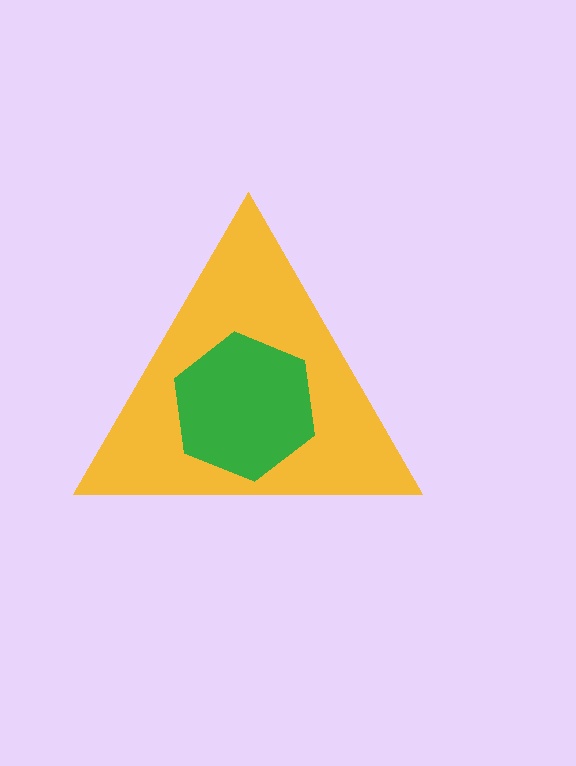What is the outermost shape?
The yellow triangle.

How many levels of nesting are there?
2.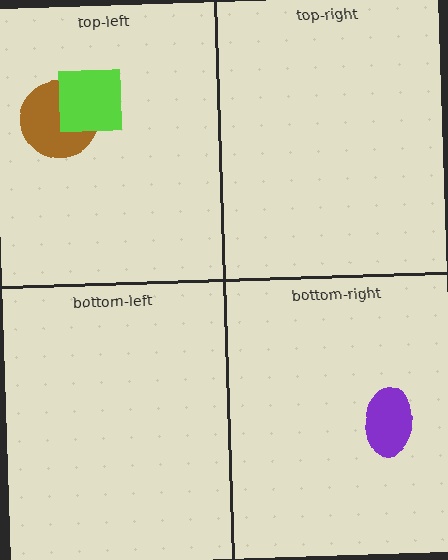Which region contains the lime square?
The top-left region.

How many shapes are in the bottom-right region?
1.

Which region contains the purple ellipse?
The bottom-right region.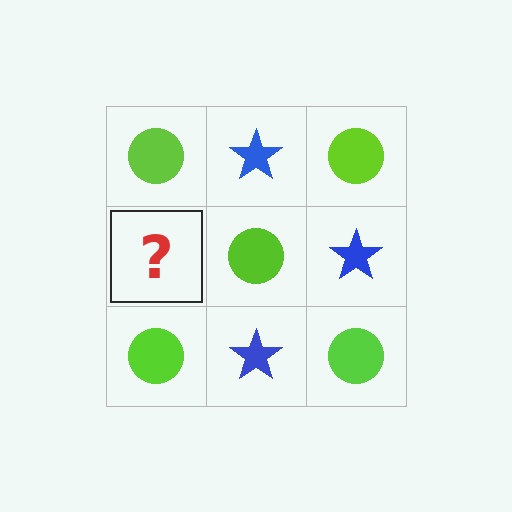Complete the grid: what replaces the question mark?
The question mark should be replaced with a blue star.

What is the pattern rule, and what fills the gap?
The rule is that it alternates lime circle and blue star in a checkerboard pattern. The gap should be filled with a blue star.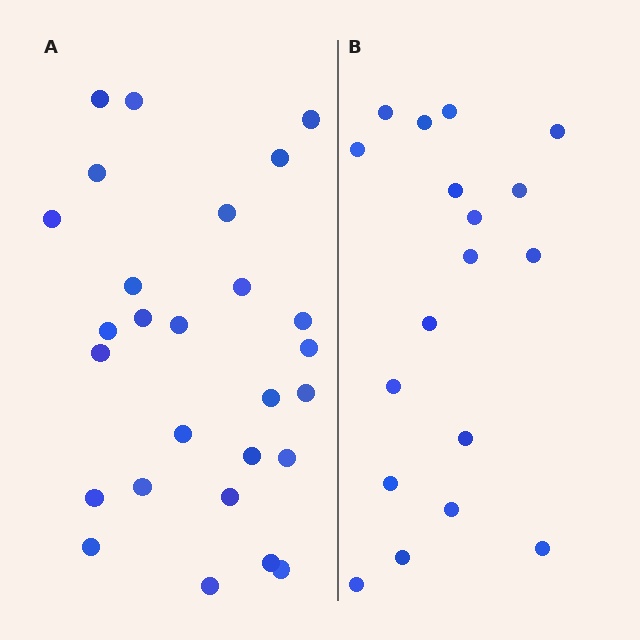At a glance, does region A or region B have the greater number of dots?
Region A (the left region) has more dots.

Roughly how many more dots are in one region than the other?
Region A has roughly 8 or so more dots than region B.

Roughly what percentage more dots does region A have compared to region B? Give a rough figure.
About 50% more.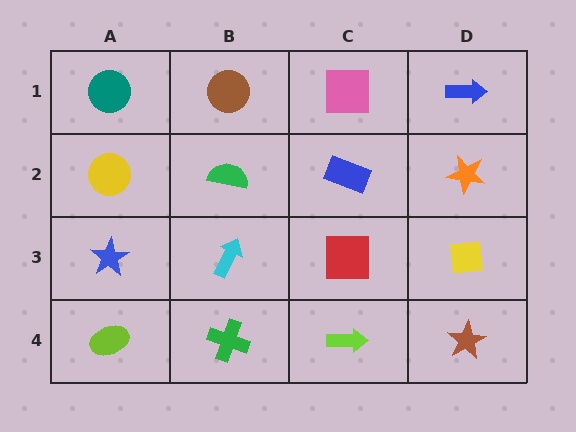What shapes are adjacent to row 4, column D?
A yellow square (row 3, column D), a lime arrow (row 4, column C).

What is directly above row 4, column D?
A yellow square.